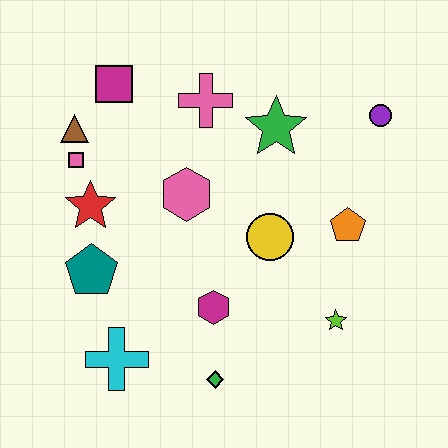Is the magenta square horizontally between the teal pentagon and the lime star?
Yes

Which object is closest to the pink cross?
The green star is closest to the pink cross.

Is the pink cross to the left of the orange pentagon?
Yes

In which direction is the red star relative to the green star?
The red star is to the left of the green star.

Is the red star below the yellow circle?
No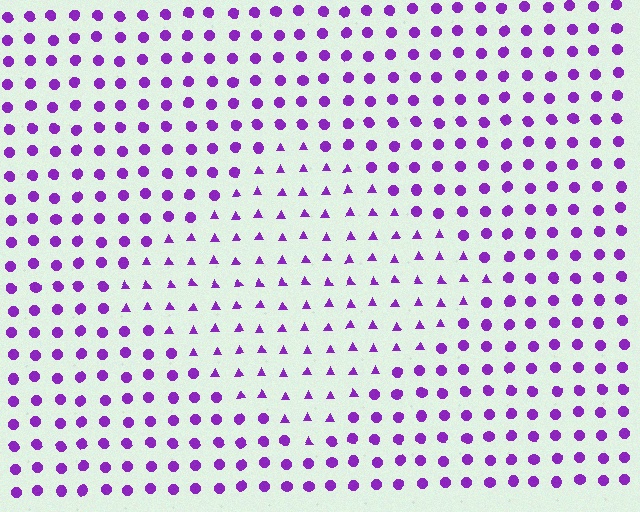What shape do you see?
I see a diamond.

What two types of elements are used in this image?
The image uses triangles inside the diamond region and circles outside it.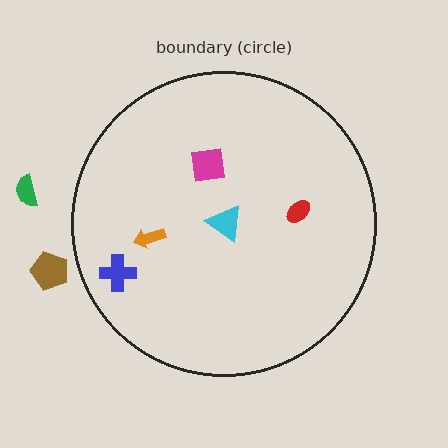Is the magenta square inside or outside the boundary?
Inside.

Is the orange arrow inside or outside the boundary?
Inside.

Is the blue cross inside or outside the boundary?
Inside.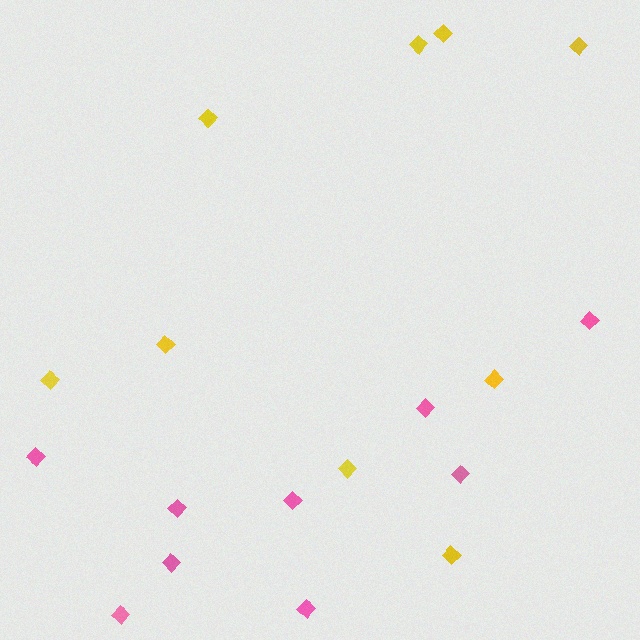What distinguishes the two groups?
There are 2 groups: one group of pink diamonds (9) and one group of yellow diamonds (9).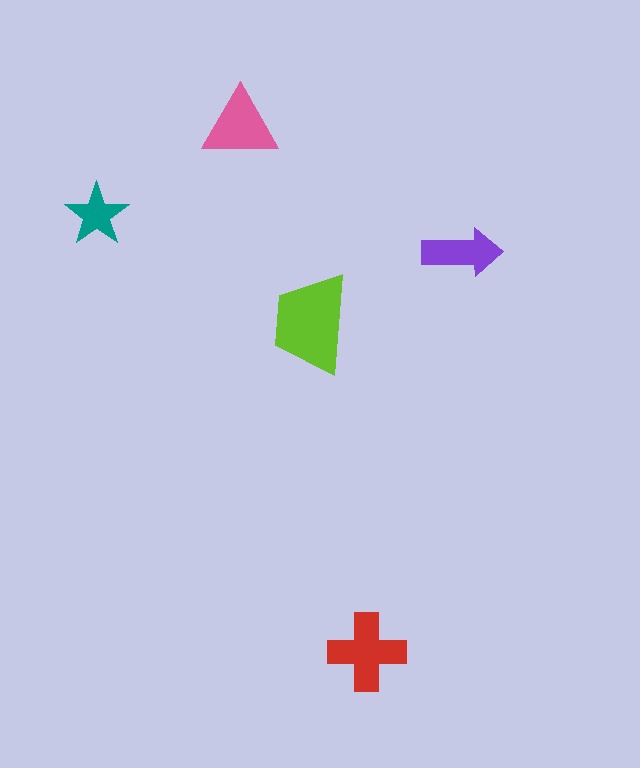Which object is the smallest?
The teal star.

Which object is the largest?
The lime trapezoid.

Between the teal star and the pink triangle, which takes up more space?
The pink triangle.